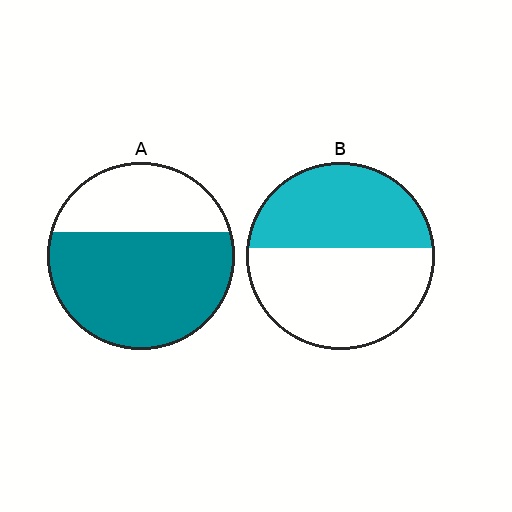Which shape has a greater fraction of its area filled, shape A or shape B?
Shape A.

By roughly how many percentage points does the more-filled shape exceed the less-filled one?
By roughly 20 percentage points (A over B).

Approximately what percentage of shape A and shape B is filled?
A is approximately 65% and B is approximately 45%.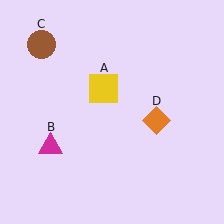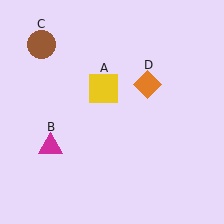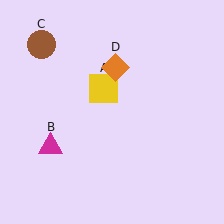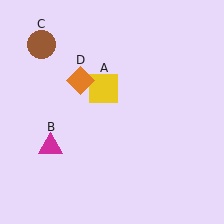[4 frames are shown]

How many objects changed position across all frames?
1 object changed position: orange diamond (object D).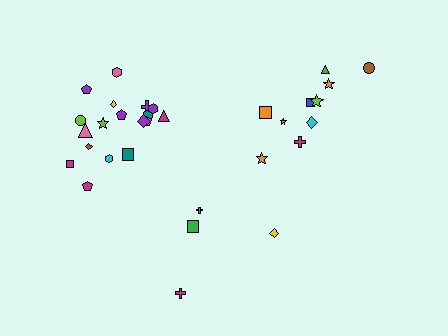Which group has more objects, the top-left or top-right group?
The top-left group.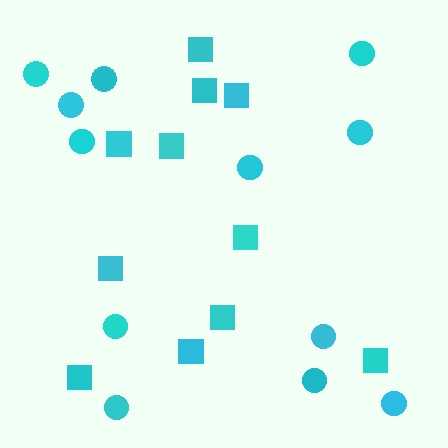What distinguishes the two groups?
There are 2 groups: one group of circles (12) and one group of squares (11).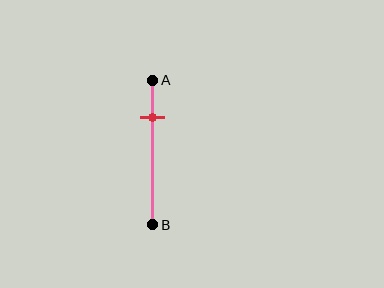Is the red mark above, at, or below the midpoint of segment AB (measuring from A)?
The red mark is above the midpoint of segment AB.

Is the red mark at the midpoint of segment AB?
No, the mark is at about 25% from A, not at the 50% midpoint.